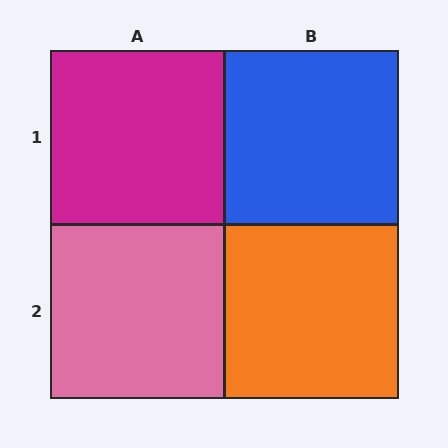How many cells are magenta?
1 cell is magenta.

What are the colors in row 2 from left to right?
Pink, orange.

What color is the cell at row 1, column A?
Magenta.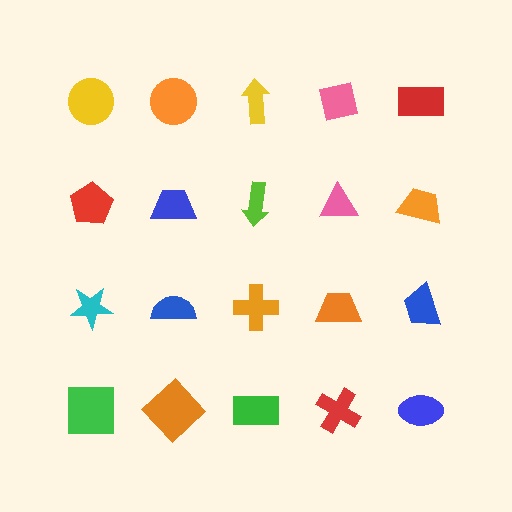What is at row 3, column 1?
A cyan star.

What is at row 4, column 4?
A red cross.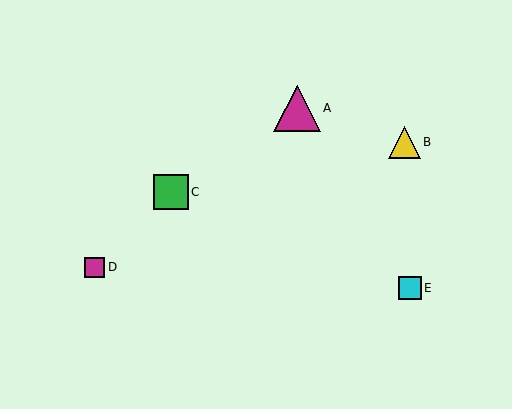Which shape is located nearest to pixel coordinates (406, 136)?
The yellow triangle (labeled B) at (404, 142) is nearest to that location.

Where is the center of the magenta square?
The center of the magenta square is at (95, 267).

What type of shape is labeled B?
Shape B is a yellow triangle.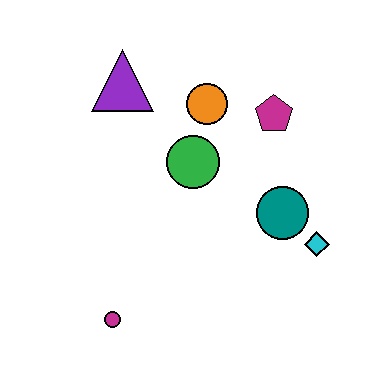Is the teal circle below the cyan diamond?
No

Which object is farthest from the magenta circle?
The magenta pentagon is farthest from the magenta circle.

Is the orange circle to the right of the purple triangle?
Yes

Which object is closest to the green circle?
The orange circle is closest to the green circle.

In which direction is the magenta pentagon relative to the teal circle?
The magenta pentagon is above the teal circle.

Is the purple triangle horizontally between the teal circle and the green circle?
No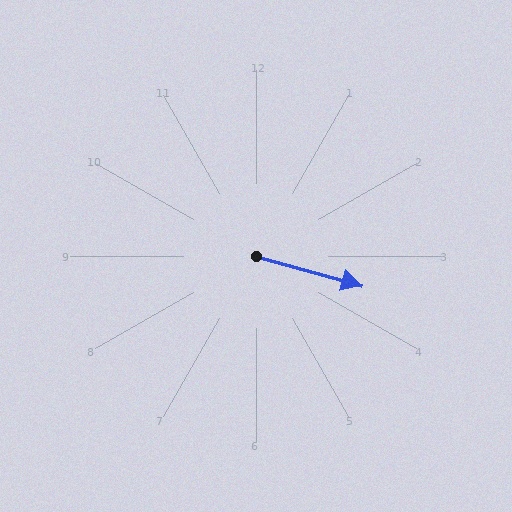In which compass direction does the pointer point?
East.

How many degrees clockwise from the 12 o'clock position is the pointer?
Approximately 106 degrees.